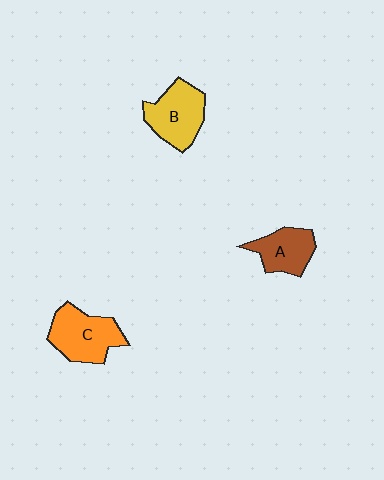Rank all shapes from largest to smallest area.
From largest to smallest: C (orange), B (yellow), A (brown).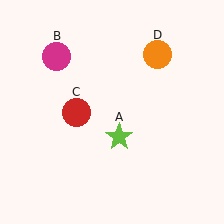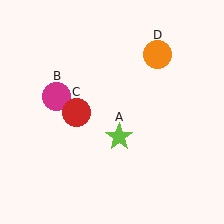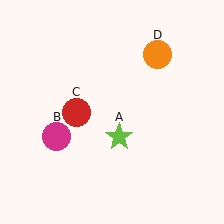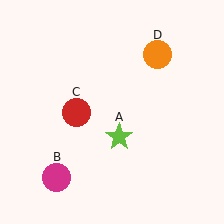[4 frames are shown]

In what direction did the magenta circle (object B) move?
The magenta circle (object B) moved down.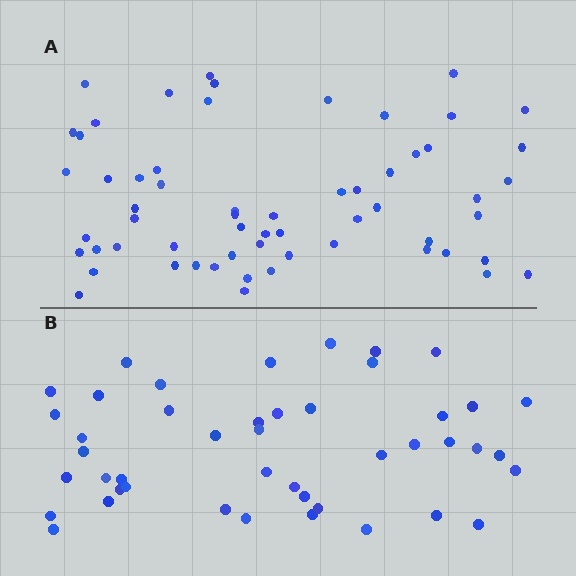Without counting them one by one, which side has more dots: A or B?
Region A (the top region) has more dots.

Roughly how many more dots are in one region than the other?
Region A has approximately 15 more dots than region B.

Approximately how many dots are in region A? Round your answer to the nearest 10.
About 60 dots.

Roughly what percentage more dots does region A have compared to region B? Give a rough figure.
About 35% more.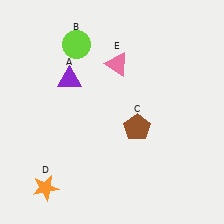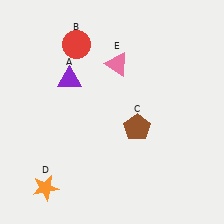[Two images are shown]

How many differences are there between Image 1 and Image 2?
There is 1 difference between the two images.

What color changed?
The circle (B) changed from lime in Image 1 to red in Image 2.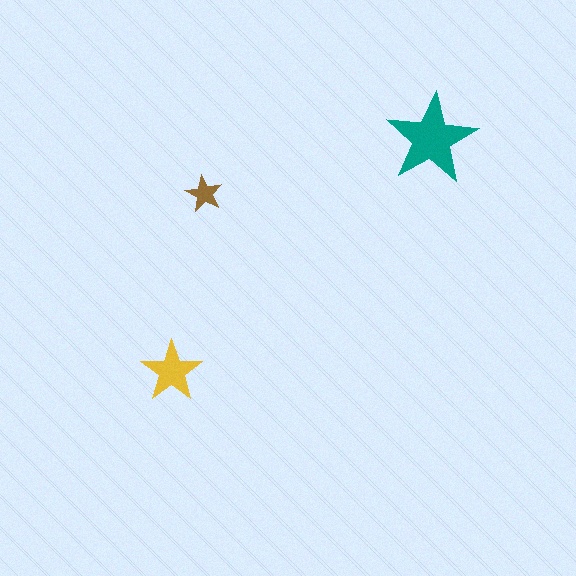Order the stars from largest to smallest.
the teal one, the yellow one, the brown one.